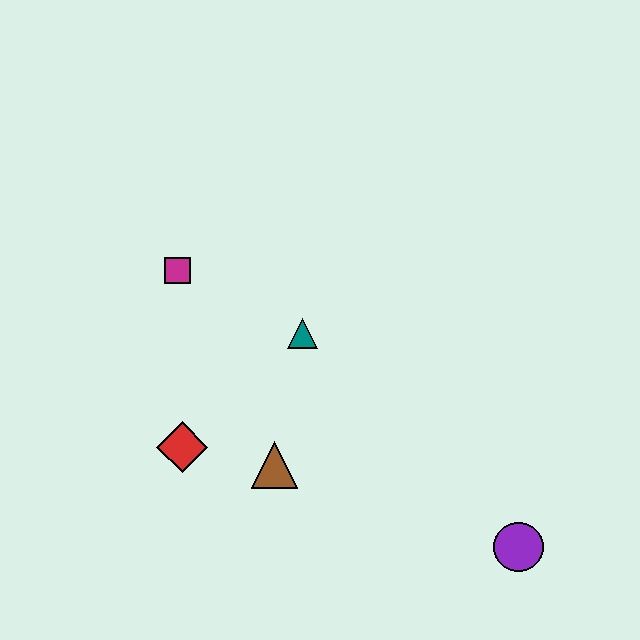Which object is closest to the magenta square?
The teal triangle is closest to the magenta square.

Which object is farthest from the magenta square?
The purple circle is farthest from the magenta square.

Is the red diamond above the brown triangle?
Yes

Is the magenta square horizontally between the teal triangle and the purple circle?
No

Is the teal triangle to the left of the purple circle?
Yes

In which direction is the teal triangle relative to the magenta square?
The teal triangle is to the right of the magenta square.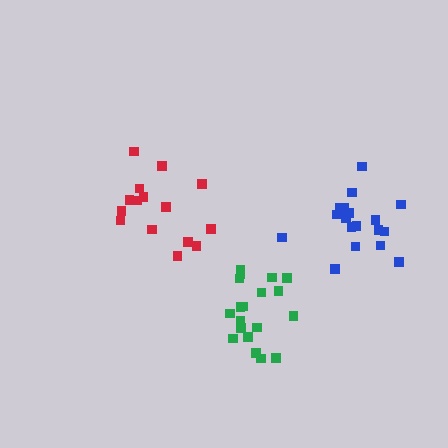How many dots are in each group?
Group 1: 15 dots, Group 2: 19 dots, Group 3: 18 dots (52 total).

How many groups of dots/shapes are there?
There are 3 groups.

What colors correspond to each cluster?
The clusters are colored: red, green, blue.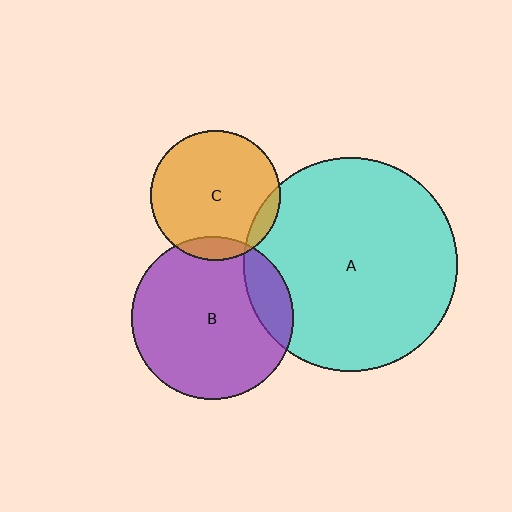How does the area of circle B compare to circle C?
Approximately 1.6 times.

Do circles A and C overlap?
Yes.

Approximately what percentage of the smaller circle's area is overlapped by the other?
Approximately 10%.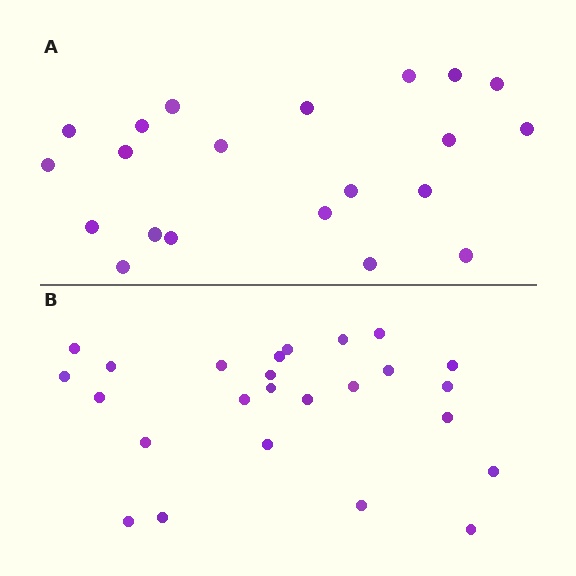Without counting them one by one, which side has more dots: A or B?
Region B (the bottom region) has more dots.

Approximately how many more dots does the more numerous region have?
Region B has about 4 more dots than region A.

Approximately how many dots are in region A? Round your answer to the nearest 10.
About 20 dots. (The exact count is 21, which rounds to 20.)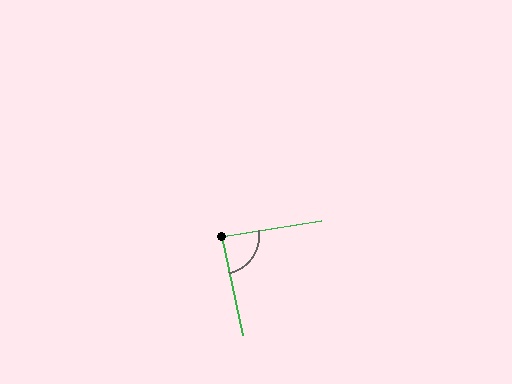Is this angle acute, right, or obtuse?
It is approximately a right angle.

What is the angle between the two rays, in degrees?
Approximately 87 degrees.